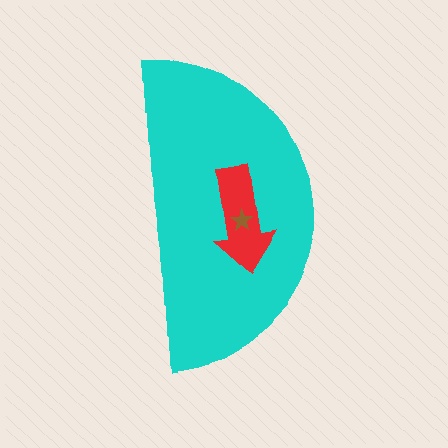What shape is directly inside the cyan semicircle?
The red arrow.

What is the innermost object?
The brown star.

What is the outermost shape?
The cyan semicircle.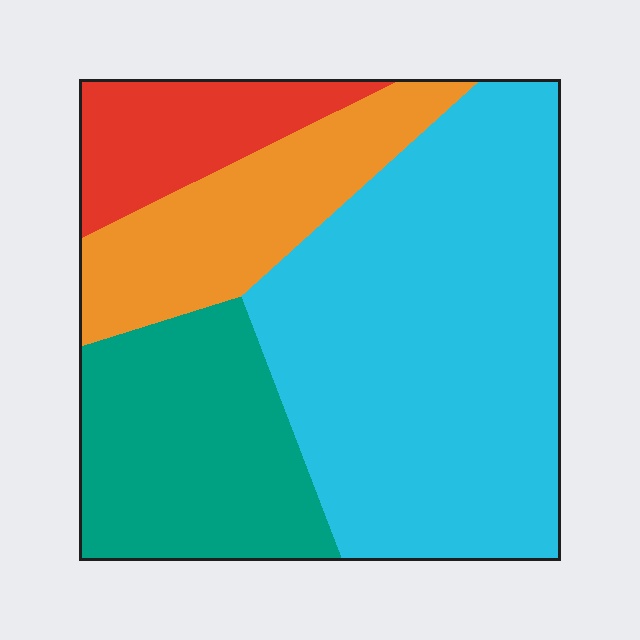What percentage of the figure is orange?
Orange takes up less than a quarter of the figure.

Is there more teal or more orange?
Teal.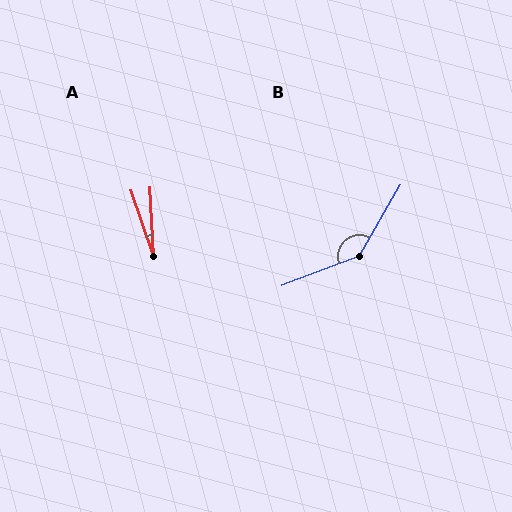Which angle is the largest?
B, at approximately 141 degrees.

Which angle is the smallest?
A, at approximately 16 degrees.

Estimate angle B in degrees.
Approximately 141 degrees.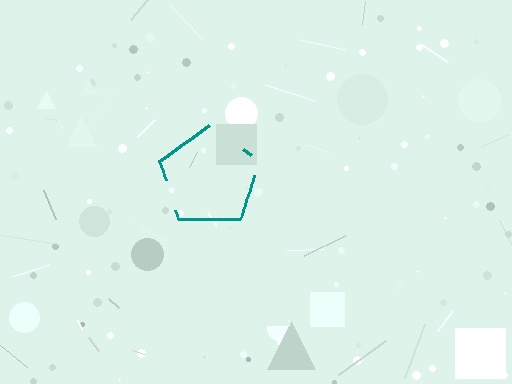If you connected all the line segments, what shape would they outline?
They would outline a pentagon.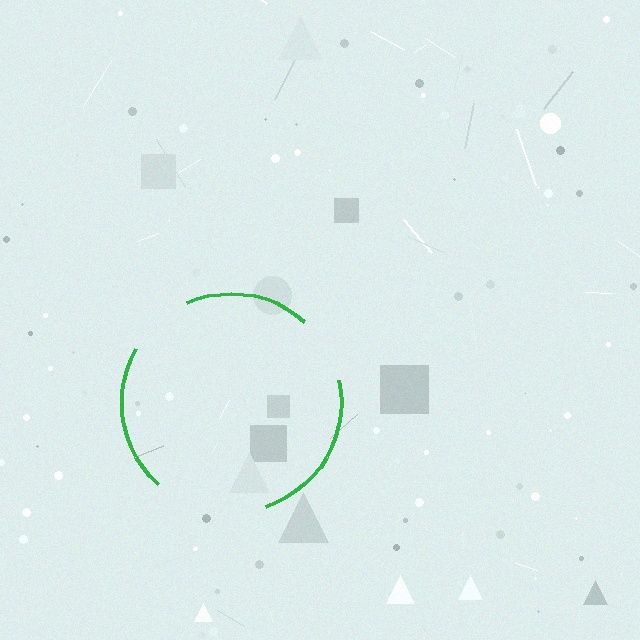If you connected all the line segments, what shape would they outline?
They would outline a circle.